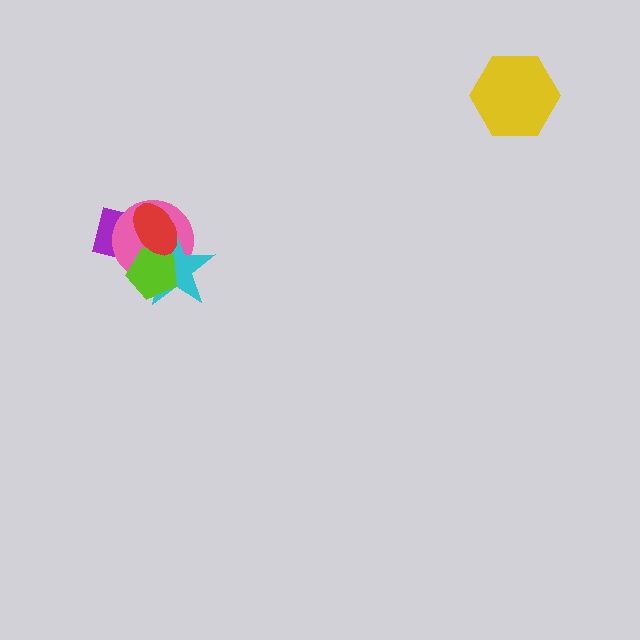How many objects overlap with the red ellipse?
4 objects overlap with the red ellipse.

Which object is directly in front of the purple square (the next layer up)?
The pink circle is directly in front of the purple square.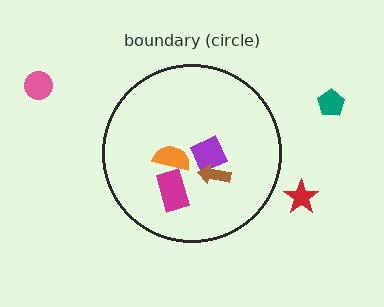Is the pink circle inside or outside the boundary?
Outside.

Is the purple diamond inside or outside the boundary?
Inside.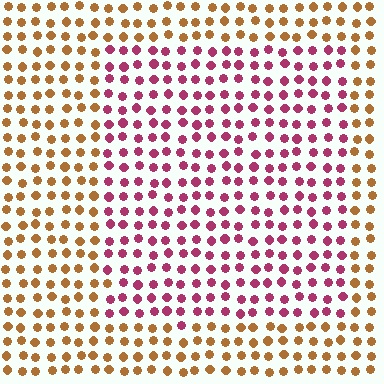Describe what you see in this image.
The image is filled with small brown elements in a uniform arrangement. A rectangle-shaped region is visible where the elements are tinted to a slightly different hue, forming a subtle color boundary.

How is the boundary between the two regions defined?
The boundary is defined purely by a slight shift in hue (about 58 degrees). Spacing, size, and orientation are identical on both sides.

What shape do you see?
I see a rectangle.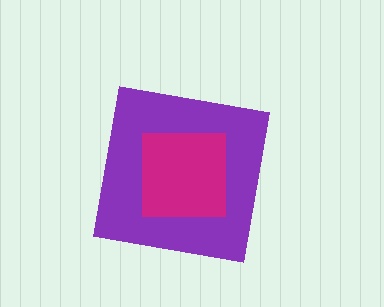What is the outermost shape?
The purple square.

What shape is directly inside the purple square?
The magenta square.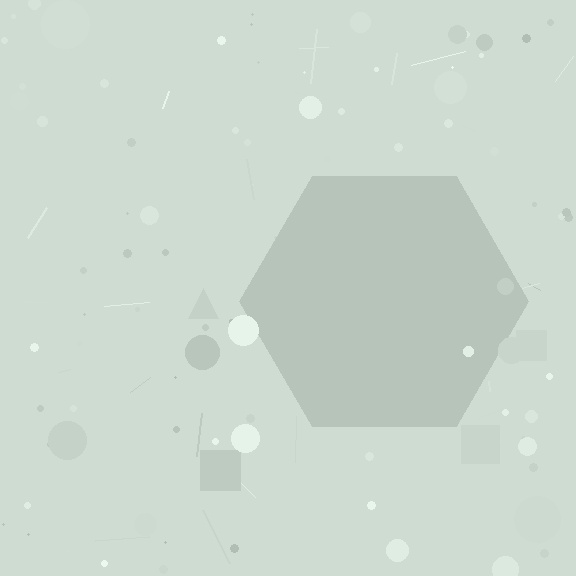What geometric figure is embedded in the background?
A hexagon is embedded in the background.